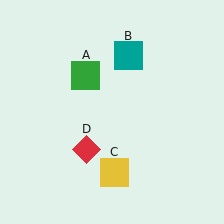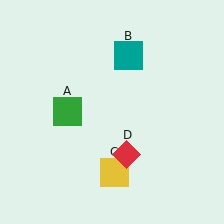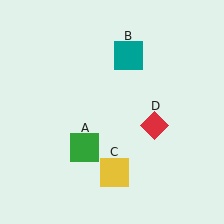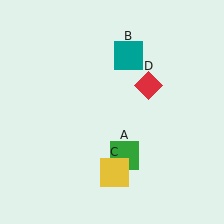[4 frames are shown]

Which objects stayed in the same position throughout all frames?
Teal square (object B) and yellow square (object C) remained stationary.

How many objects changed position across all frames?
2 objects changed position: green square (object A), red diamond (object D).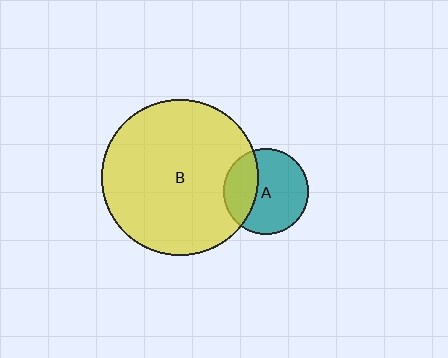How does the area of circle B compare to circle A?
Approximately 3.4 times.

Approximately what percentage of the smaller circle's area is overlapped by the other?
Approximately 30%.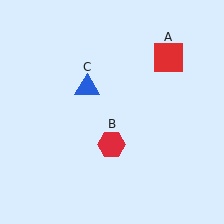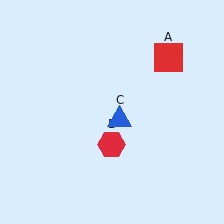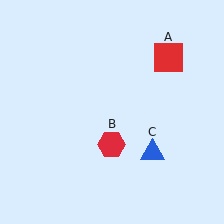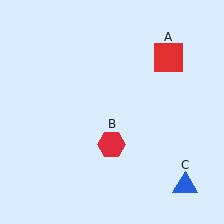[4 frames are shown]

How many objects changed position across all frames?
1 object changed position: blue triangle (object C).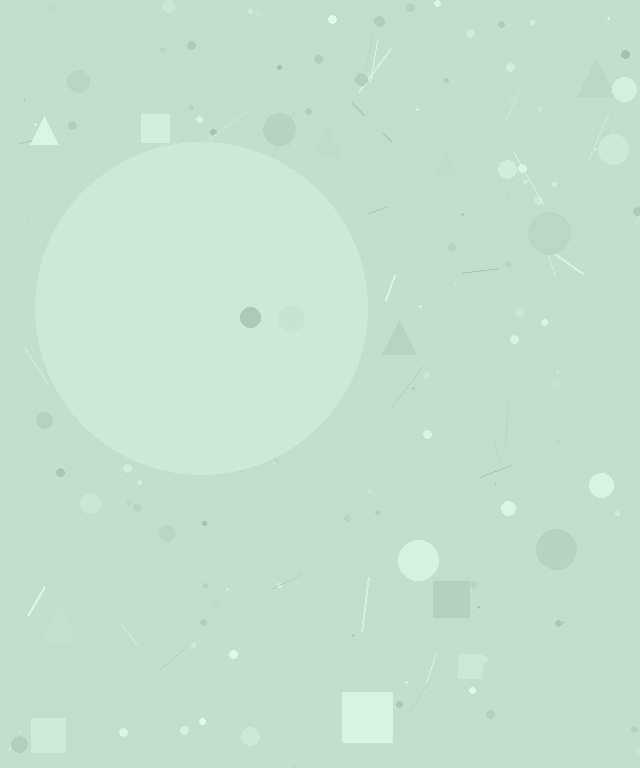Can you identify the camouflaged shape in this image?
The camouflaged shape is a circle.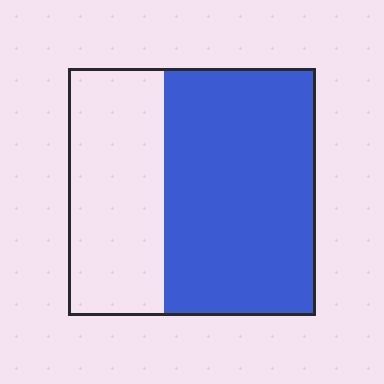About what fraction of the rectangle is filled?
About five eighths (5/8).